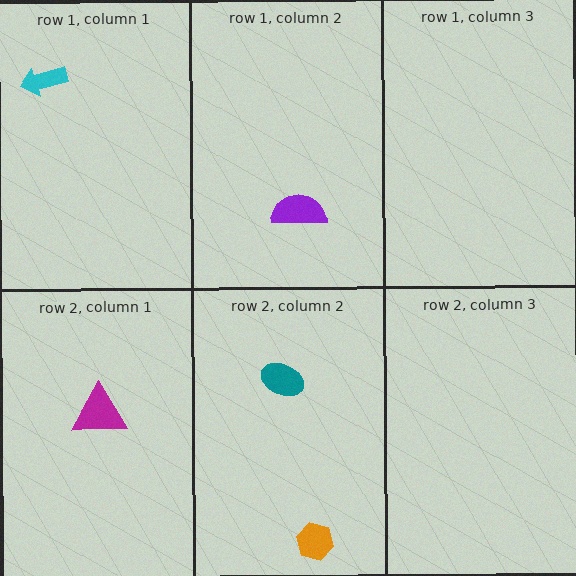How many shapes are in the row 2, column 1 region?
1.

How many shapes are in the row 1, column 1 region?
1.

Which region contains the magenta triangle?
The row 2, column 1 region.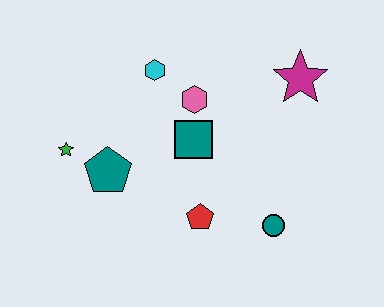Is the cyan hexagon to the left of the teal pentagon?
No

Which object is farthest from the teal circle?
The green star is farthest from the teal circle.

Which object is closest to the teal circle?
The red pentagon is closest to the teal circle.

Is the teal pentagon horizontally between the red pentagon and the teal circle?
No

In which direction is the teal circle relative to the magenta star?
The teal circle is below the magenta star.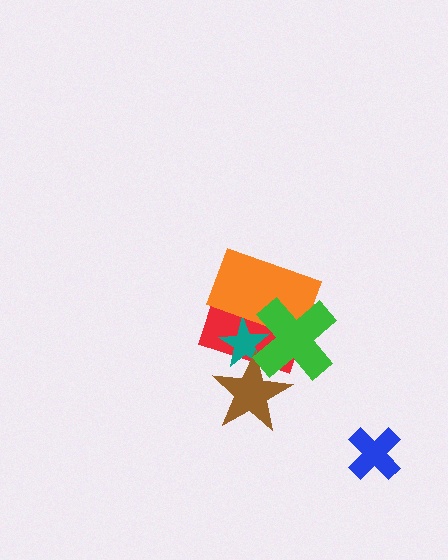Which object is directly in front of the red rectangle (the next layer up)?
The teal star is directly in front of the red rectangle.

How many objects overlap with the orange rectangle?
3 objects overlap with the orange rectangle.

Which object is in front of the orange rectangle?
The green cross is in front of the orange rectangle.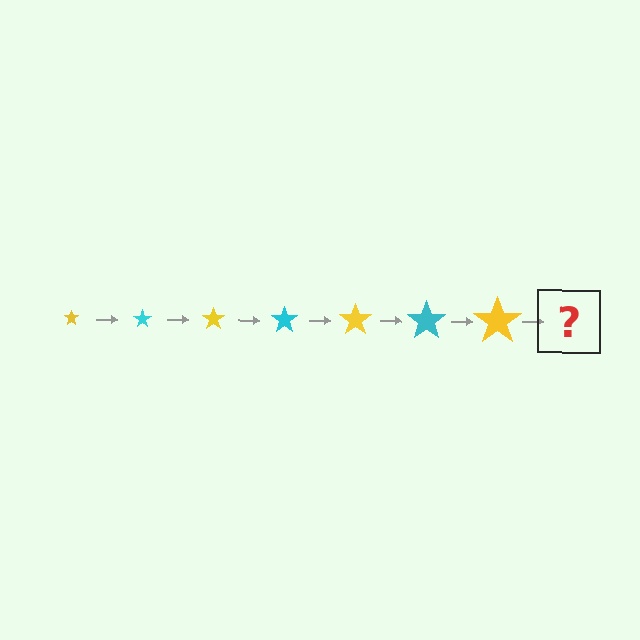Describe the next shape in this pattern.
It should be a cyan star, larger than the previous one.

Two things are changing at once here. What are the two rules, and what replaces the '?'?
The two rules are that the star grows larger each step and the color cycles through yellow and cyan. The '?' should be a cyan star, larger than the previous one.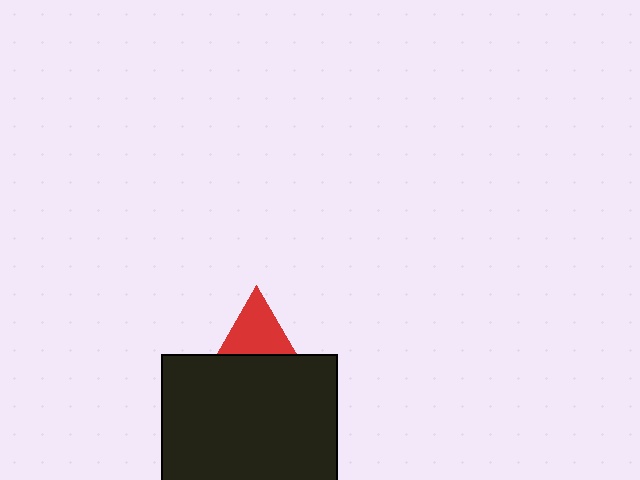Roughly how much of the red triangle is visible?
A small part of it is visible (roughly 41%).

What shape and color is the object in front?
The object in front is a black square.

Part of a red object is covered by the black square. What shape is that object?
It is a triangle.